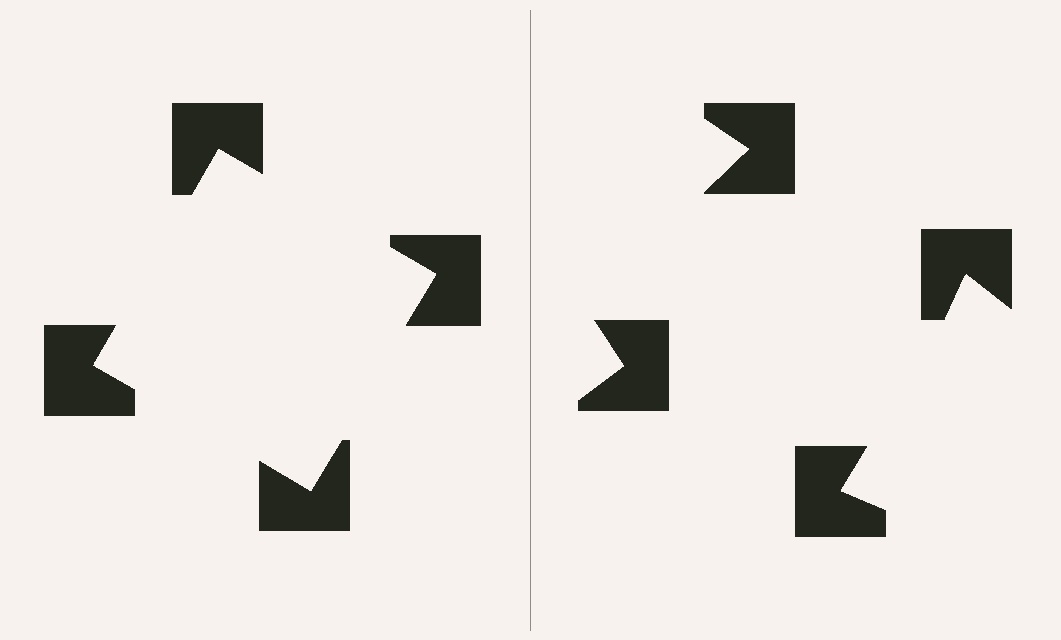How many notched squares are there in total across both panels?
8 — 4 on each side.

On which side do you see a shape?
An illusory square appears on the left side. On the right side the wedge cuts are rotated, so no coherent shape forms.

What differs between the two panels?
The notched squares are positioned identically on both sides; only the wedge orientations differ. On the left they align to a square; on the right they are misaligned.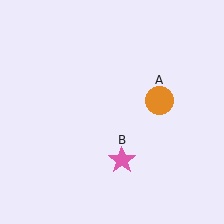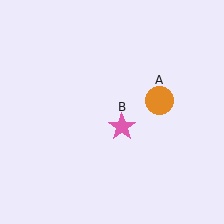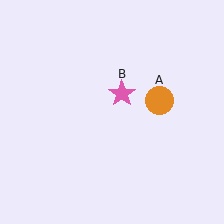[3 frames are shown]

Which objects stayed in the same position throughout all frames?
Orange circle (object A) remained stationary.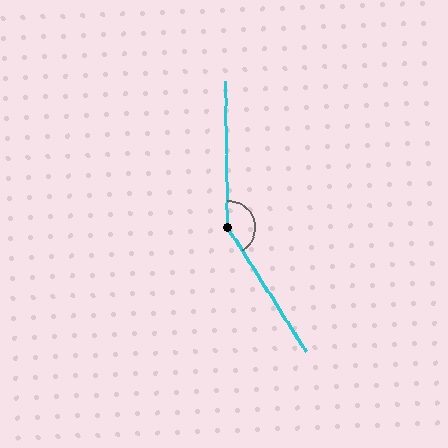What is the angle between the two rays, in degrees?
Approximately 149 degrees.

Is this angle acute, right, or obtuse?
It is obtuse.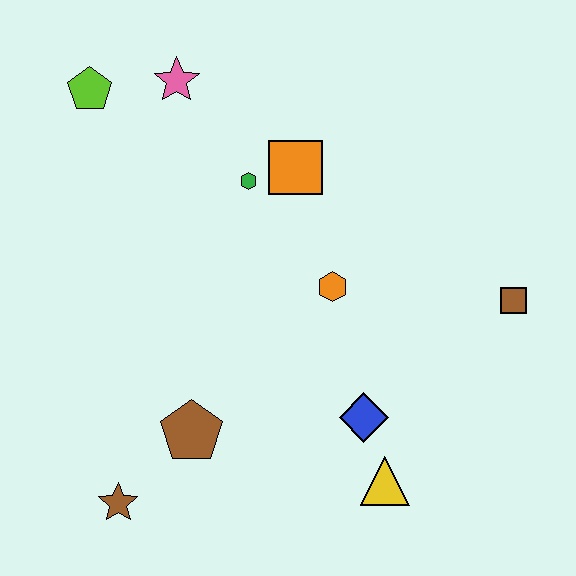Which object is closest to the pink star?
The lime pentagon is closest to the pink star.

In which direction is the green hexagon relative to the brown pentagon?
The green hexagon is above the brown pentagon.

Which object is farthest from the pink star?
The yellow triangle is farthest from the pink star.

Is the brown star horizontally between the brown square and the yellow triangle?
No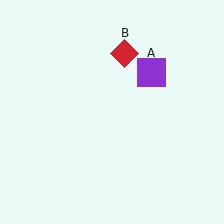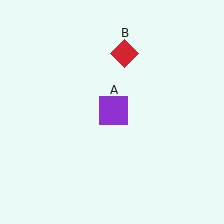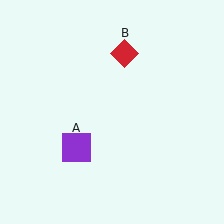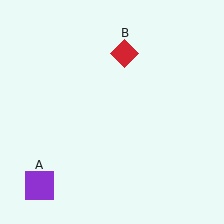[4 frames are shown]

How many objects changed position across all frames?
1 object changed position: purple square (object A).